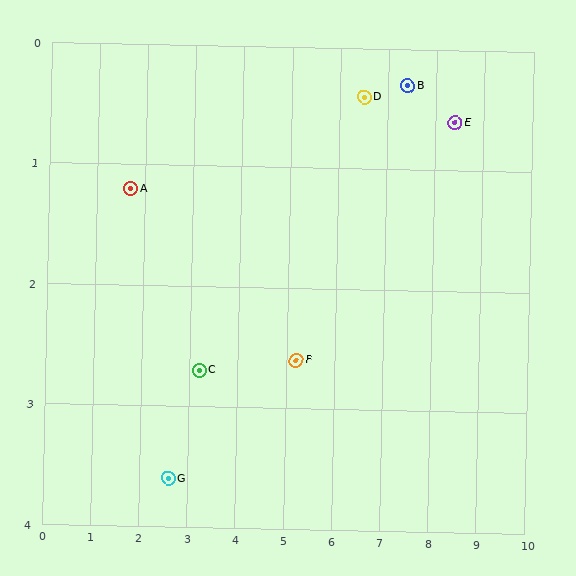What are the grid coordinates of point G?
Point G is at approximately (2.6, 3.6).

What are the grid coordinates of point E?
Point E is at approximately (8.4, 0.6).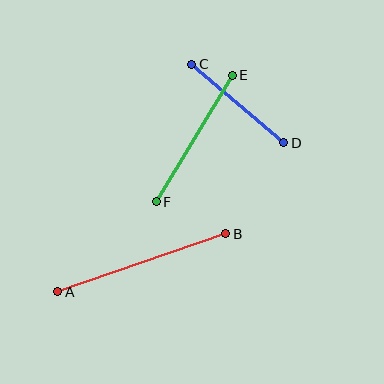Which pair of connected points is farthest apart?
Points A and B are farthest apart.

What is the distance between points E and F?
The distance is approximately 147 pixels.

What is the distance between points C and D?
The distance is approximately 121 pixels.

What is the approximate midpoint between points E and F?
The midpoint is at approximately (194, 138) pixels.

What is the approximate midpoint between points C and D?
The midpoint is at approximately (238, 103) pixels.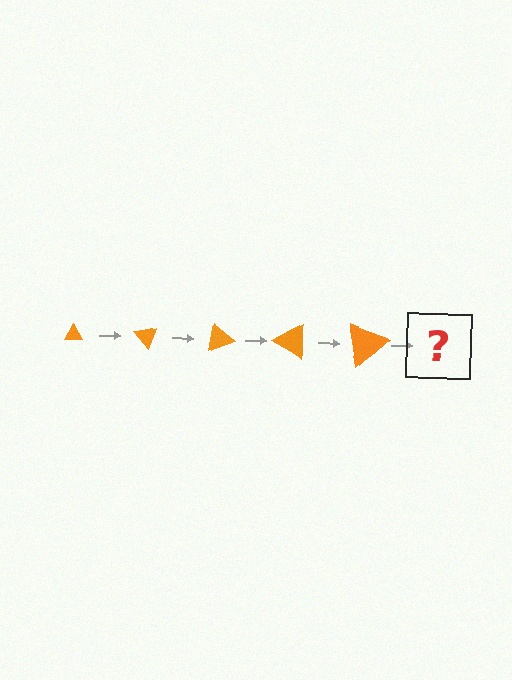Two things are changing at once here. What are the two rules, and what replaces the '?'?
The two rules are that the triangle grows larger each step and it rotates 50 degrees each step. The '?' should be a triangle, larger than the previous one and rotated 250 degrees from the start.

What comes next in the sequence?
The next element should be a triangle, larger than the previous one and rotated 250 degrees from the start.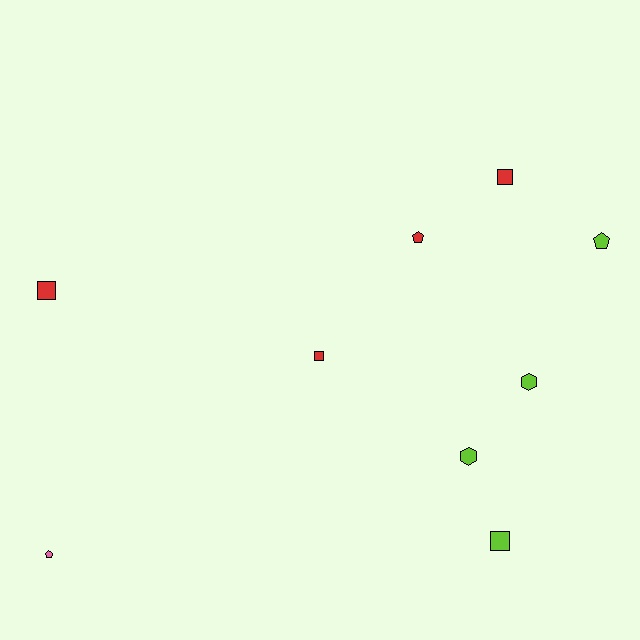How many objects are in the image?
There are 9 objects.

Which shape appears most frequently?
Square, with 4 objects.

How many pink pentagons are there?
There is 1 pink pentagon.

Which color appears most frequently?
Red, with 4 objects.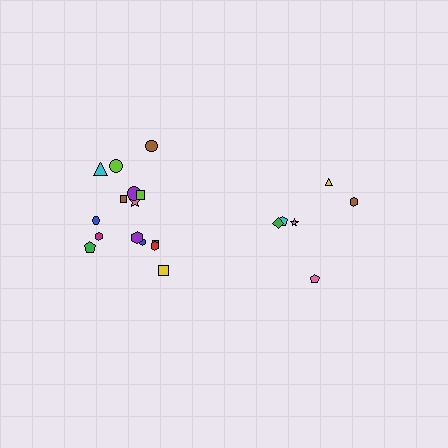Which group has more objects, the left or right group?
The left group.